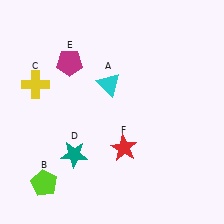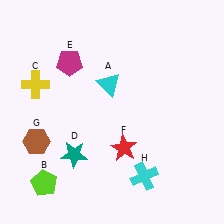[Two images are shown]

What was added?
A brown hexagon (G), a cyan cross (H) were added in Image 2.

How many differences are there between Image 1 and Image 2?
There are 2 differences between the two images.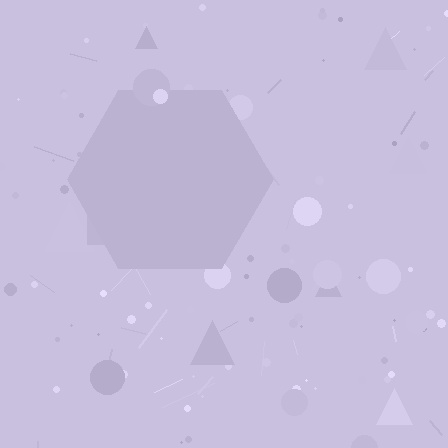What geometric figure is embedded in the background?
A hexagon is embedded in the background.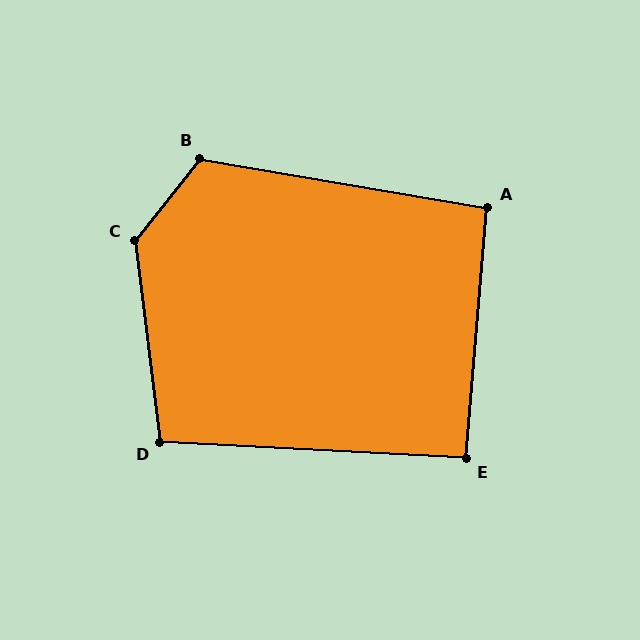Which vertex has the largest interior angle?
C, at approximately 135 degrees.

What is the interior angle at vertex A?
Approximately 95 degrees (obtuse).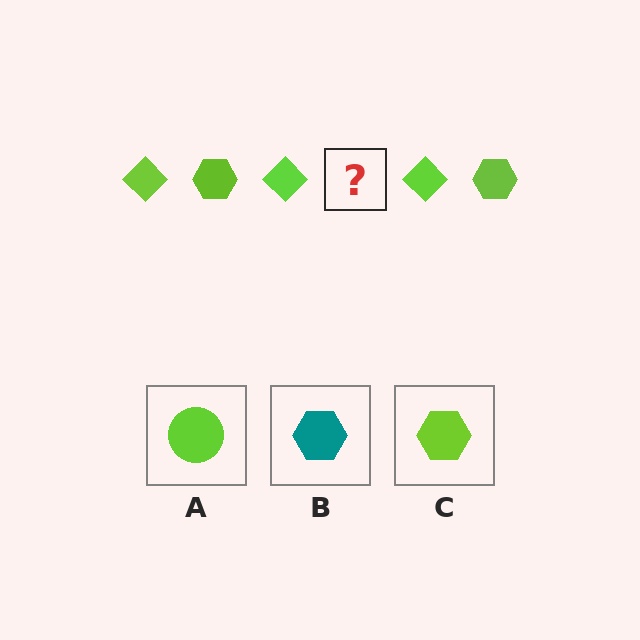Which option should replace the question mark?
Option C.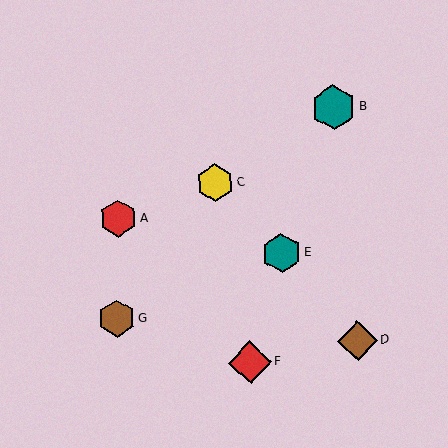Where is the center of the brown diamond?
The center of the brown diamond is at (358, 341).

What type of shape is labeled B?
Shape B is a teal hexagon.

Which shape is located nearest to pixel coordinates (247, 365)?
The red diamond (labeled F) at (250, 362) is nearest to that location.